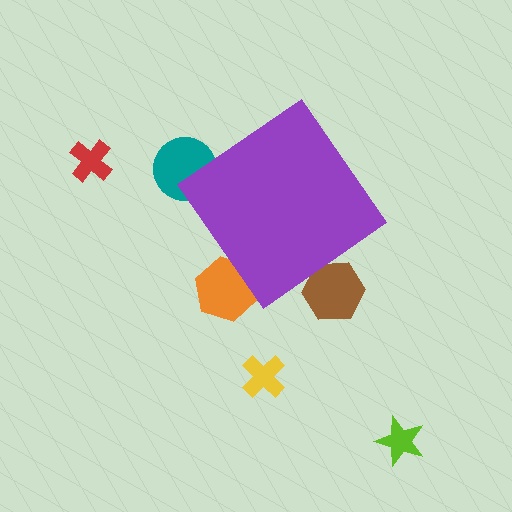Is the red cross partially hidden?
No, the red cross is fully visible.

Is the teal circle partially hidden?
Yes, the teal circle is partially hidden behind the purple diamond.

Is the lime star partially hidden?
No, the lime star is fully visible.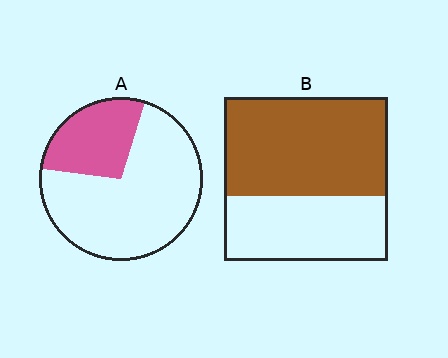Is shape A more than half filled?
No.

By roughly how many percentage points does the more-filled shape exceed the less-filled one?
By roughly 35 percentage points (B over A).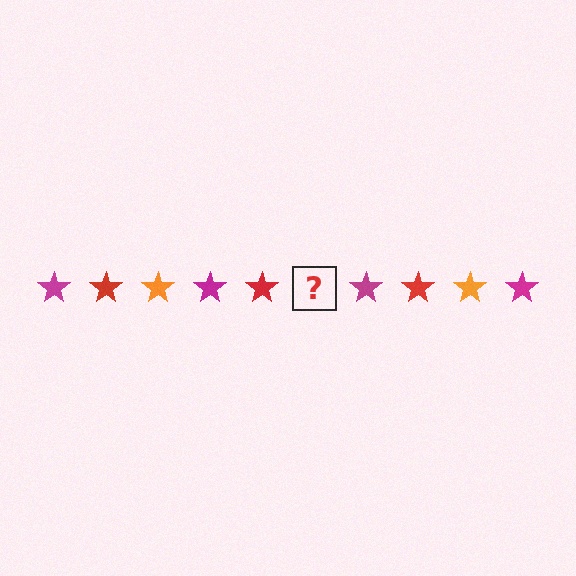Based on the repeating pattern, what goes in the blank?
The blank should be an orange star.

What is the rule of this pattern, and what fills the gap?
The rule is that the pattern cycles through magenta, red, orange stars. The gap should be filled with an orange star.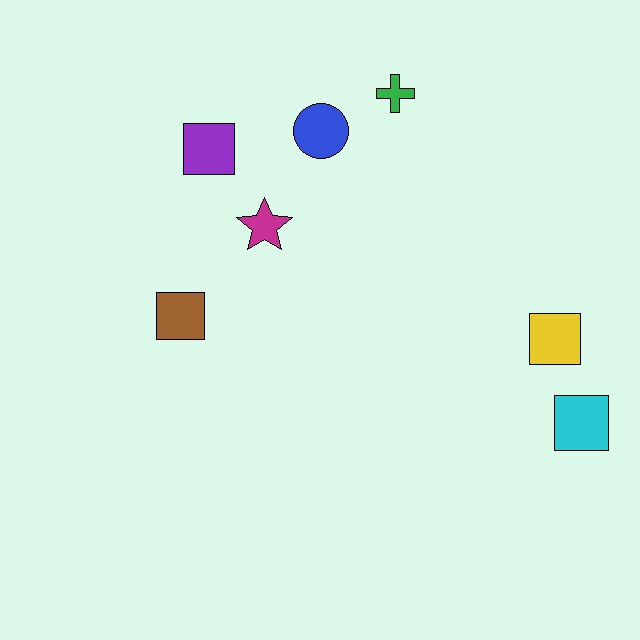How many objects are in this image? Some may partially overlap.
There are 7 objects.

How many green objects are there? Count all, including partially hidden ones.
There is 1 green object.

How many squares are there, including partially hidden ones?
There are 4 squares.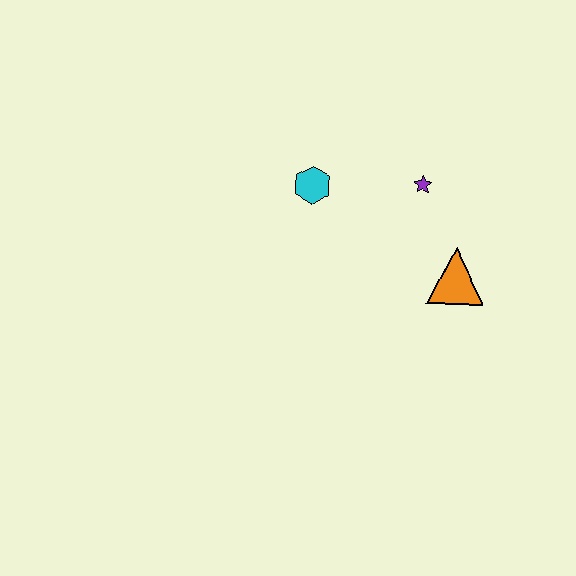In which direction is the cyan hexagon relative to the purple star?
The cyan hexagon is to the left of the purple star.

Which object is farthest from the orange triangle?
The cyan hexagon is farthest from the orange triangle.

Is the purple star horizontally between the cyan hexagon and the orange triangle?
Yes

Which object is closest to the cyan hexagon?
The purple star is closest to the cyan hexagon.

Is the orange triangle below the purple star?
Yes